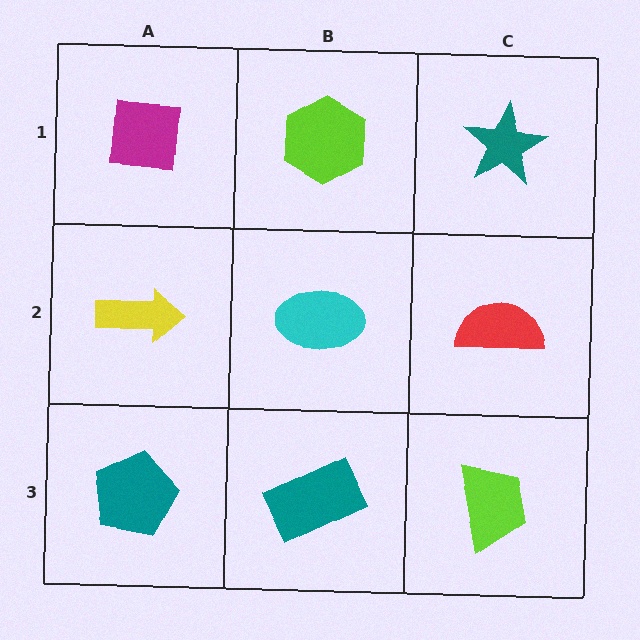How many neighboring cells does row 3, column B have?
3.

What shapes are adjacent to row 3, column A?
A yellow arrow (row 2, column A), a teal rectangle (row 3, column B).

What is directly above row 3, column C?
A red semicircle.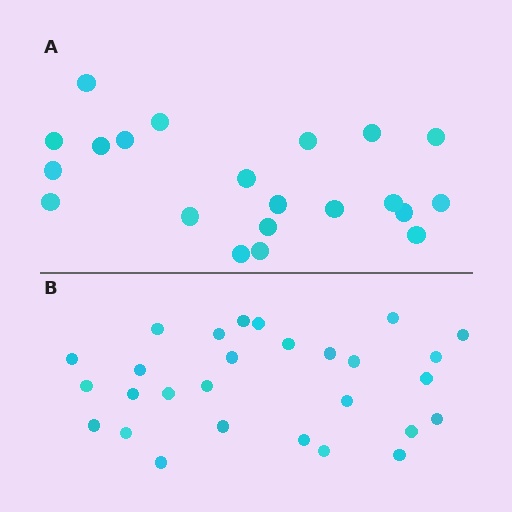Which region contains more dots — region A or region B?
Region B (the bottom region) has more dots.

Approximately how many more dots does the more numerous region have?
Region B has roughly 8 or so more dots than region A.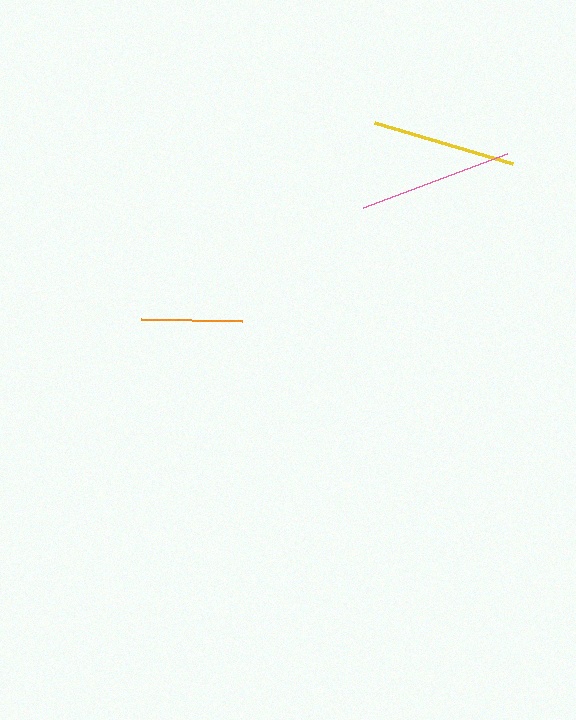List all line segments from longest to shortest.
From longest to shortest: pink, yellow, orange.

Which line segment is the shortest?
The orange line is the shortest at approximately 101 pixels.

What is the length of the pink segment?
The pink segment is approximately 154 pixels long.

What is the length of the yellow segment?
The yellow segment is approximately 144 pixels long.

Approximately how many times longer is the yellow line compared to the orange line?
The yellow line is approximately 1.4 times the length of the orange line.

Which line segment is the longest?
The pink line is the longest at approximately 154 pixels.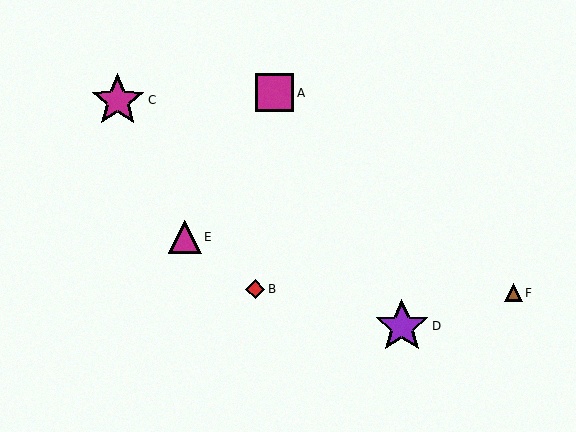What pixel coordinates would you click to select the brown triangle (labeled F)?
Click at (513, 293) to select the brown triangle F.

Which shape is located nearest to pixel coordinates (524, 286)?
The brown triangle (labeled F) at (513, 293) is nearest to that location.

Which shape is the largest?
The purple star (labeled D) is the largest.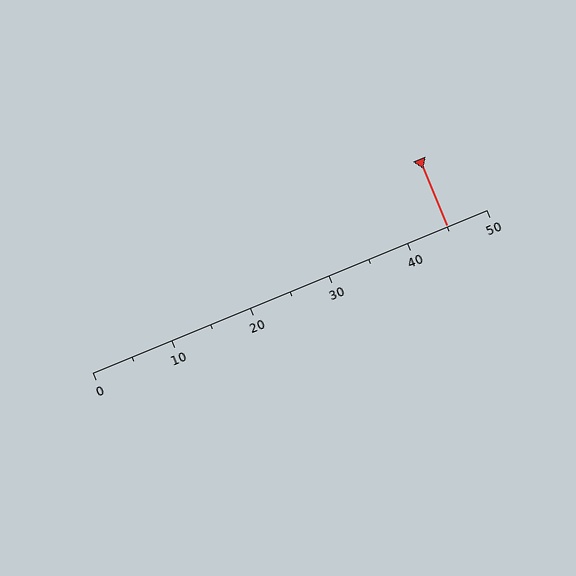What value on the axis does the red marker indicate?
The marker indicates approximately 45.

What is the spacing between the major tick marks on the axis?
The major ticks are spaced 10 apart.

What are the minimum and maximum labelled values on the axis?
The axis runs from 0 to 50.